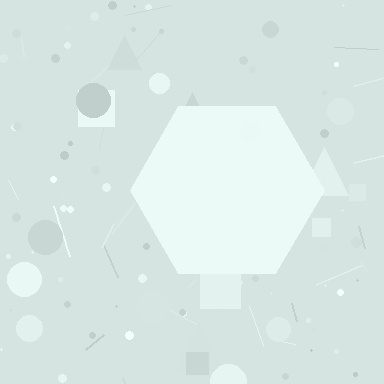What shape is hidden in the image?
A hexagon is hidden in the image.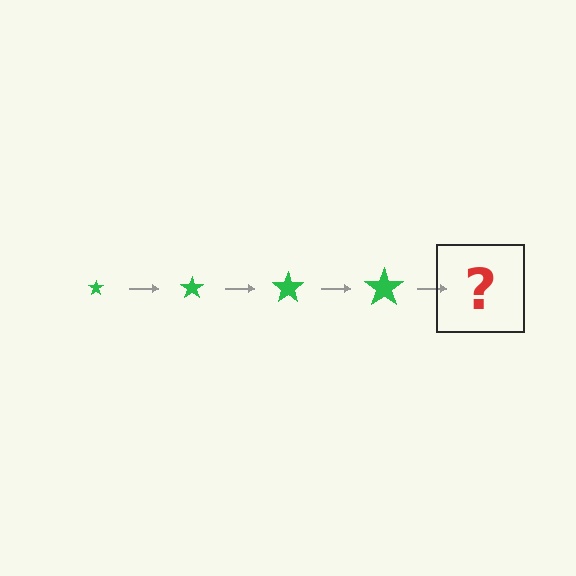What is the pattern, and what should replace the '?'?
The pattern is that the star gets progressively larger each step. The '?' should be a green star, larger than the previous one.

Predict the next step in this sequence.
The next step is a green star, larger than the previous one.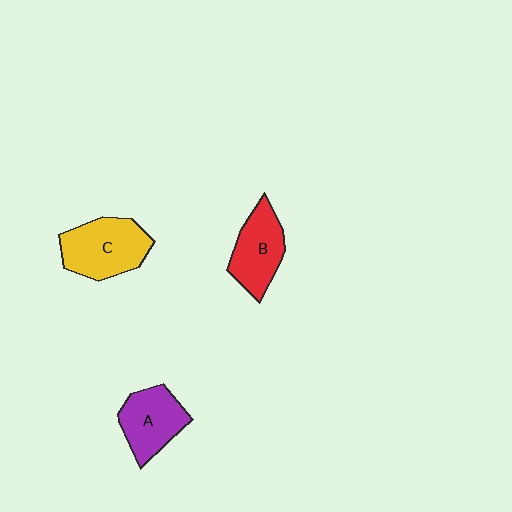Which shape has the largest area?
Shape C (yellow).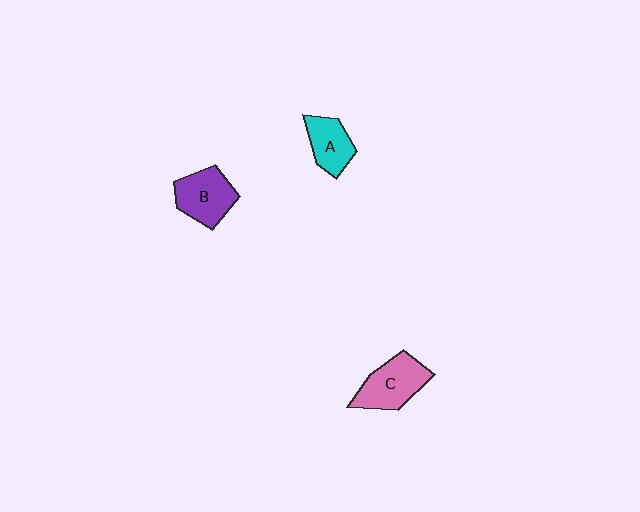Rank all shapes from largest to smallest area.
From largest to smallest: C (pink), B (purple), A (cyan).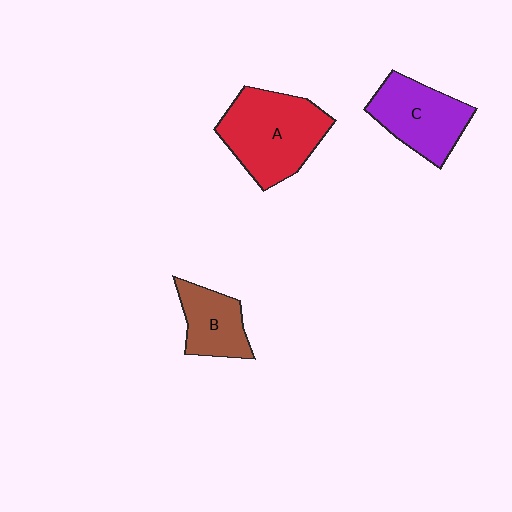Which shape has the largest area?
Shape A (red).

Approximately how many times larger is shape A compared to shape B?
Approximately 1.8 times.